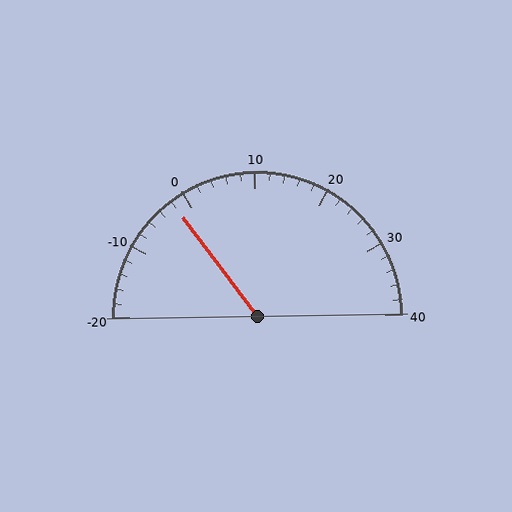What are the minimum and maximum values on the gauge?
The gauge ranges from -20 to 40.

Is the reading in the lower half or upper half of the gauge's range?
The reading is in the lower half of the range (-20 to 40).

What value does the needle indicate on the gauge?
The needle indicates approximately -2.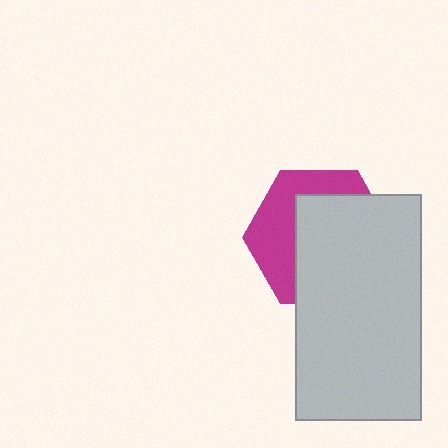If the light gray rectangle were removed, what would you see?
You would see the complete magenta hexagon.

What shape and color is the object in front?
The object in front is a light gray rectangle.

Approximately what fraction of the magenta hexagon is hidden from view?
Roughly 60% of the magenta hexagon is hidden behind the light gray rectangle.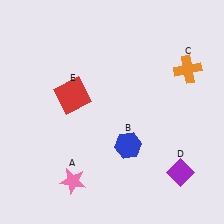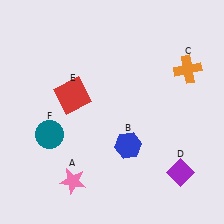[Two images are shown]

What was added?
A teal circle (F) was added in Image 2.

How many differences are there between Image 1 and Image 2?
There is 1 difference between the two images.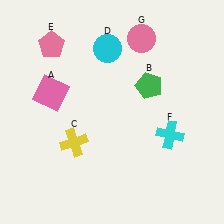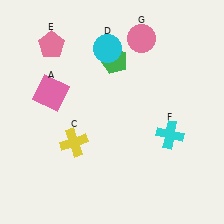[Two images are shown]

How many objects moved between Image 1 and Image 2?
1 object moved between the two images.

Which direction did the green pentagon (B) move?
The green pentagon (B) moved left.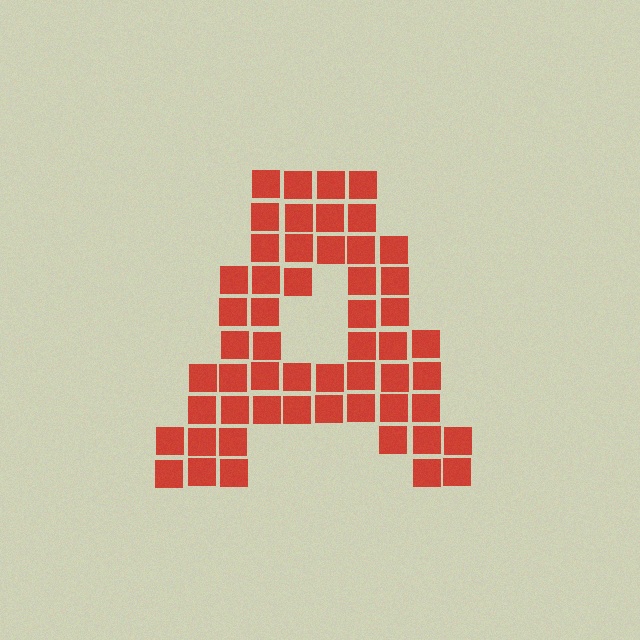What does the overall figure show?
The overall figure shows the letter A.